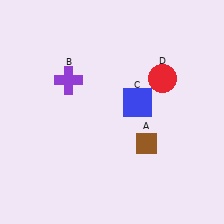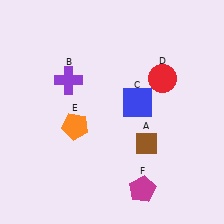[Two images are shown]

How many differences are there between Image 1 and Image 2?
There are 2 differences between the two images.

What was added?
An orange pentagon (E), a magenta pentagon (F) were added in Image 2.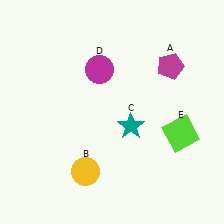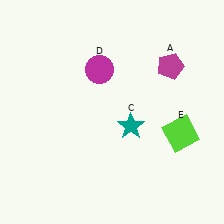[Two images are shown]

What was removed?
The yellow circle (B) was removed in Image 2.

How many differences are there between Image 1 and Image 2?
There is 1 difference between the two images.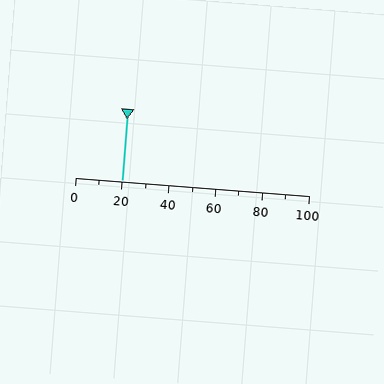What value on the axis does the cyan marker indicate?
The marker indicates approximately 20.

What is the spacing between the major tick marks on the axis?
The major ticks are spaced 20 apart.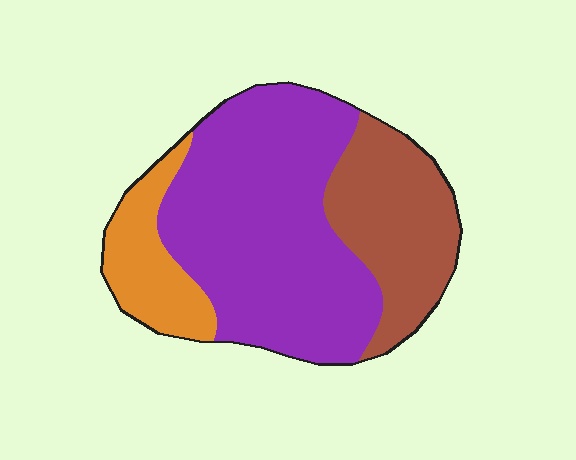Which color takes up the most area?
Purple, at roughly 60%.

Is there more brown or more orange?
Brown.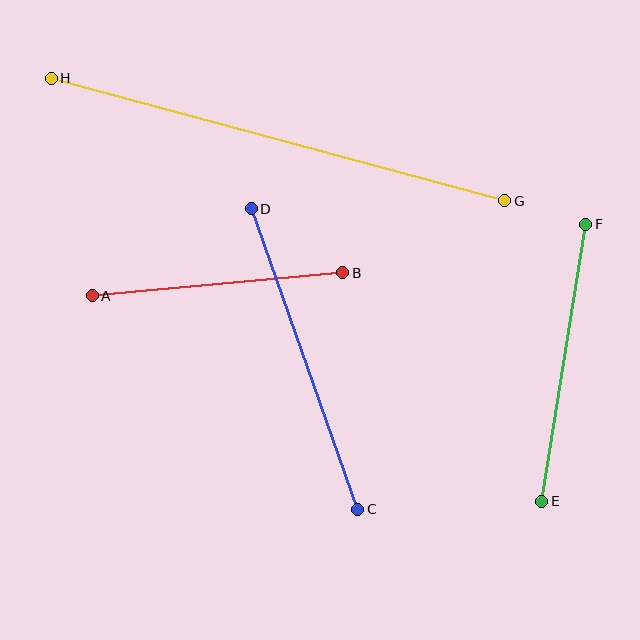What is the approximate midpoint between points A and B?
The midpoint is at approximately (217, 284) pixels.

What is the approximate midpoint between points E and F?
The midpoint is at approximately (564, 363) pixels.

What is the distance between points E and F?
The distance is approximately 281 pixels.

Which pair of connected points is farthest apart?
Points G and H are farthest apart.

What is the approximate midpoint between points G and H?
The midpoint is at approximately (278, 139) pixels.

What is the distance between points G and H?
The distance is approximately 470 pixels.